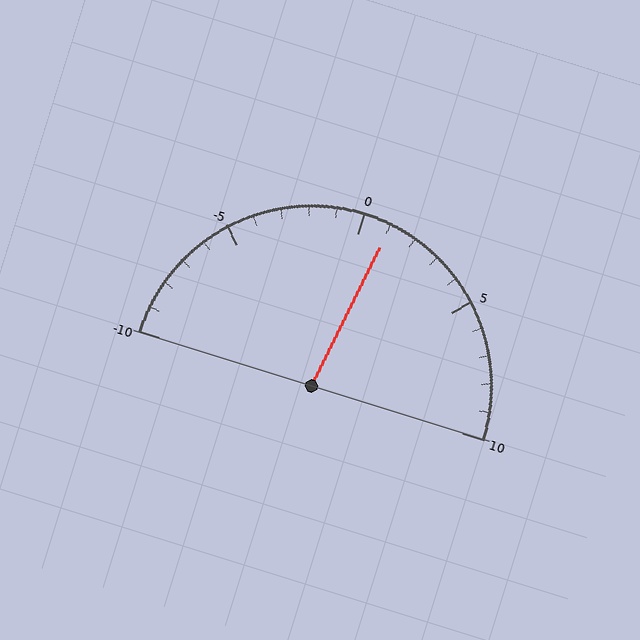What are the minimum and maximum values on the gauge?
The gauge ranges from -10 to 10.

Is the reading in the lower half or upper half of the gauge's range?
The reading is in the upper half of the range (-10 to 10).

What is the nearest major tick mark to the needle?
The nearest major tick mark is 0.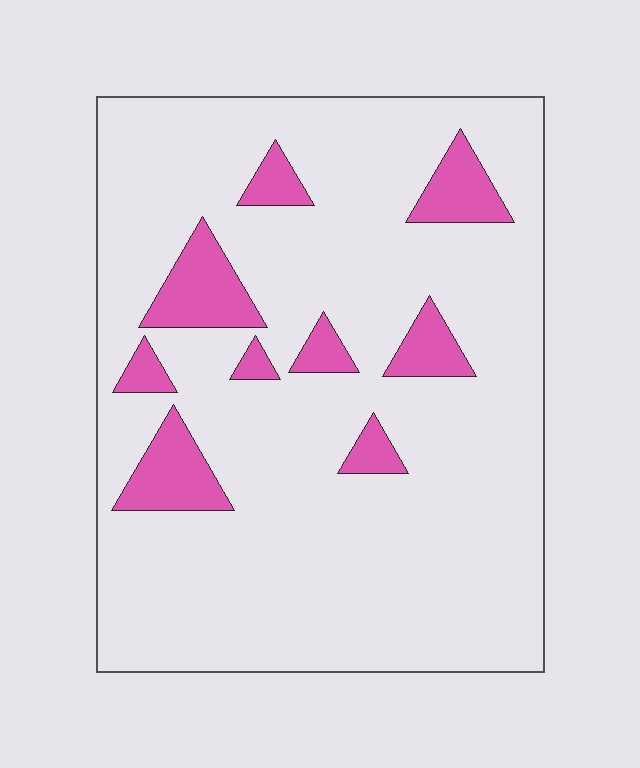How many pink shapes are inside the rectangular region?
9.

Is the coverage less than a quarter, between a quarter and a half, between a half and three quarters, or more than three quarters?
Less than a quarter.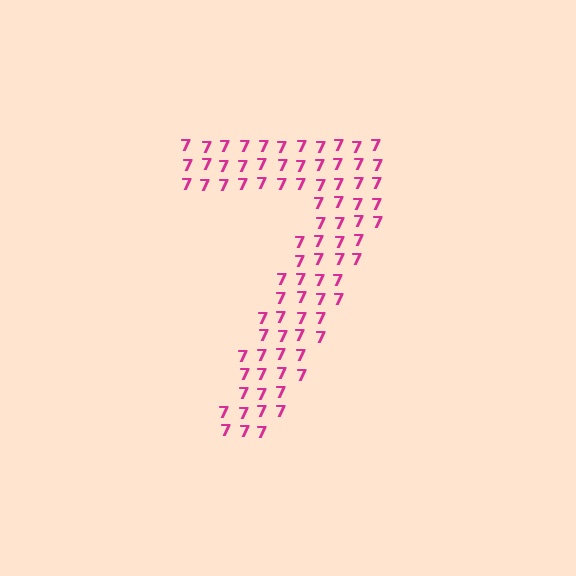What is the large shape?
The large shape is the digit 7.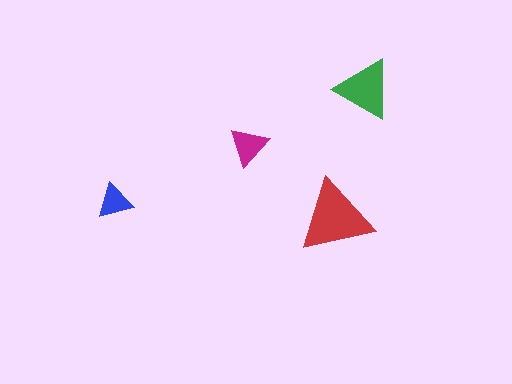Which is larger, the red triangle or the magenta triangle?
The red one.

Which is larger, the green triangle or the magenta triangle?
The green one.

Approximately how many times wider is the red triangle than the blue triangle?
About 2 times wider.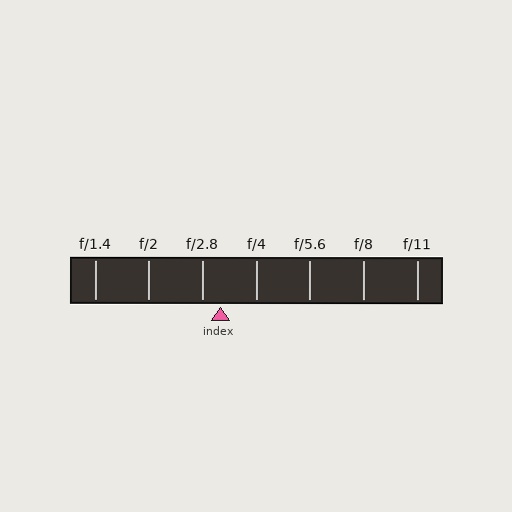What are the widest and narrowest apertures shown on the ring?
The widest aperture shown is f/1.4 and the narrowest is f/11.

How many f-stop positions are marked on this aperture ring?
There are 7 f-stop positions marked.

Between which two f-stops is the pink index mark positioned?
The index mark is between f/2.8 and f/4.